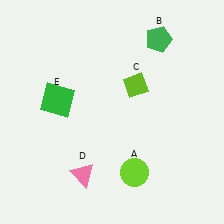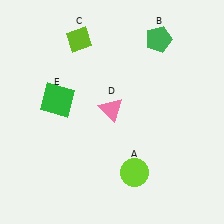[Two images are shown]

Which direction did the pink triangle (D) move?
The pink triangle (D) moved up.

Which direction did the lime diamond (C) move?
The lime diamond (C) moved left.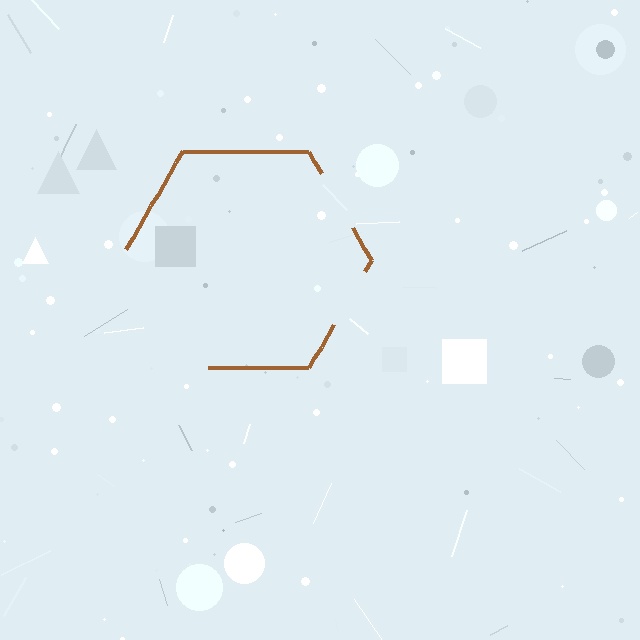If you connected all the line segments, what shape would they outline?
They would outline a hexagon.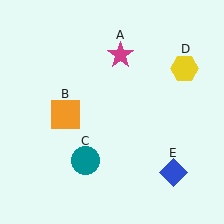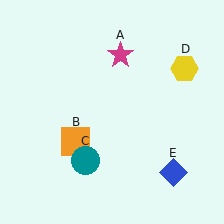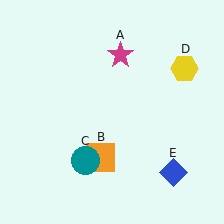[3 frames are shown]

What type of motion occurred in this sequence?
The orange square (object B) rotated counterclockwise around the center of the scene.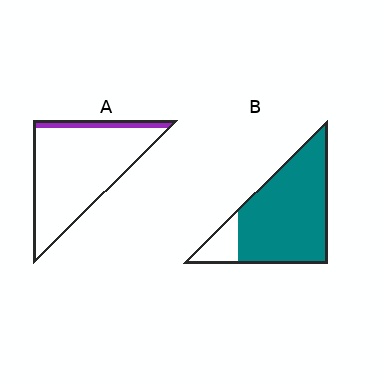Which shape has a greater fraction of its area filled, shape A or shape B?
Shape B.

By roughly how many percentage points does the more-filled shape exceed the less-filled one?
By roughly 75 percentage points (B over A).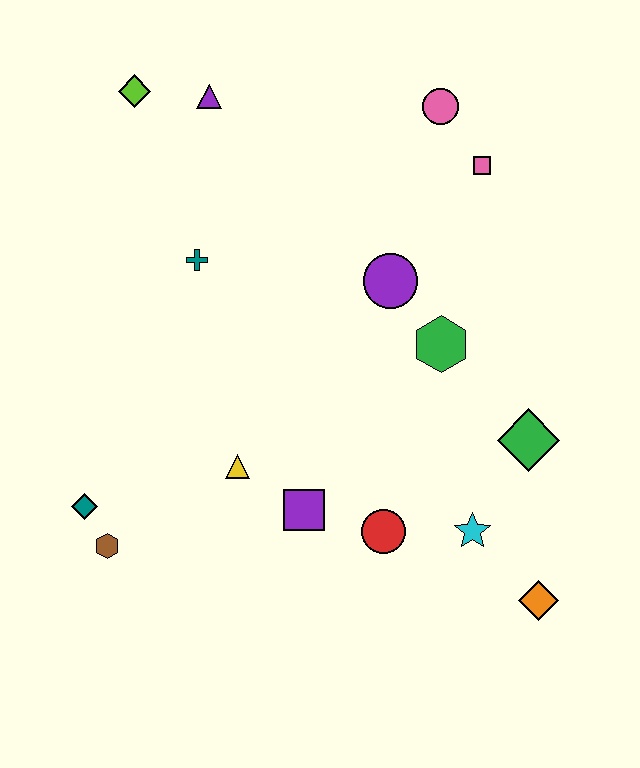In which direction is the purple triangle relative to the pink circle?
The purple triangle is to the left of the pink circle.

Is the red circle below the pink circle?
Yes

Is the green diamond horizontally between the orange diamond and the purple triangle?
Yes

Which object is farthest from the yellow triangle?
The pink circle is farthest from the yellow triangle.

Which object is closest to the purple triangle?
The lime diamond is closest to the purple triangle.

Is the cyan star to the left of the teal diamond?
No